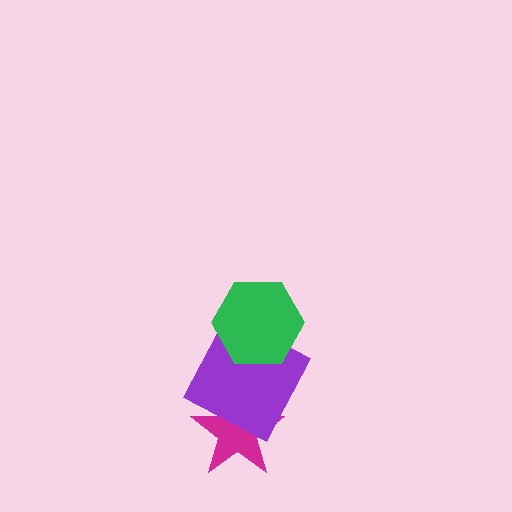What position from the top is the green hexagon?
The green hexagon is 1st from the top.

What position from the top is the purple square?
The purple square is 2nd from the top.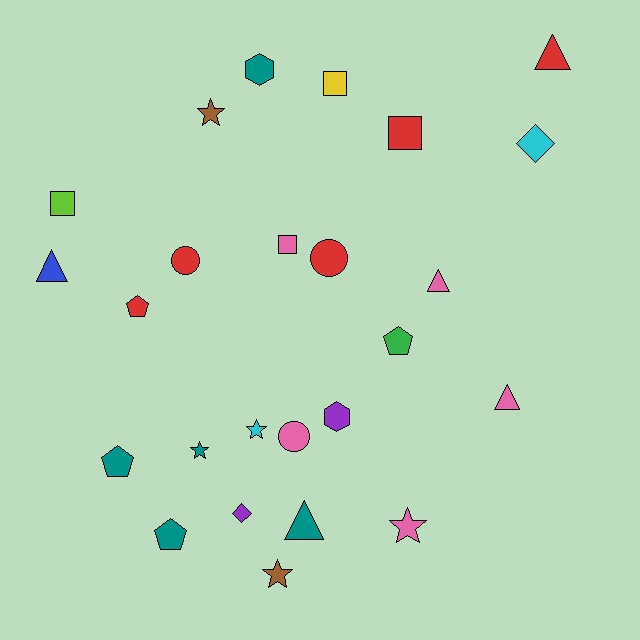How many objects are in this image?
There are 25 objects.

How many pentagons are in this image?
There are 4 pentagons.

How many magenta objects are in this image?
There are no magenta objects.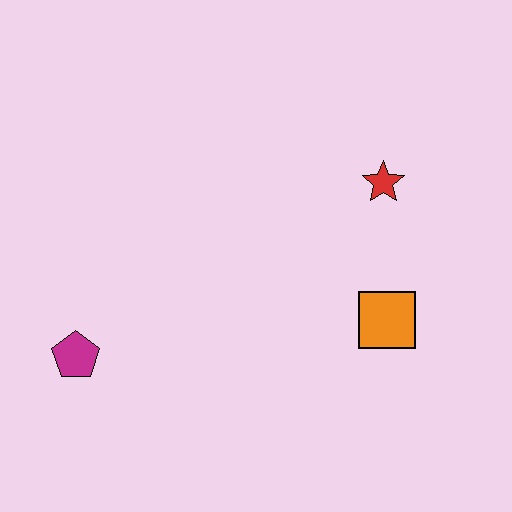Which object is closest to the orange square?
The red star is closest to the orange square.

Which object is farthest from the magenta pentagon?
The red star is farthest from the magenta pentagon.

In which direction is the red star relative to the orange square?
The red star is above the orange square.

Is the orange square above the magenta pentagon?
Yes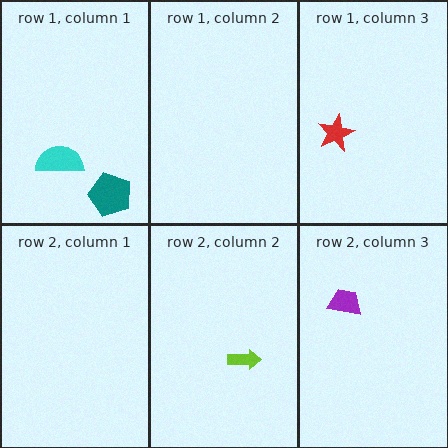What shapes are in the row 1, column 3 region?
The red star.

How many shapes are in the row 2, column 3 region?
1.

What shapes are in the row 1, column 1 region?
The teal pentagon, the cyan semicircle.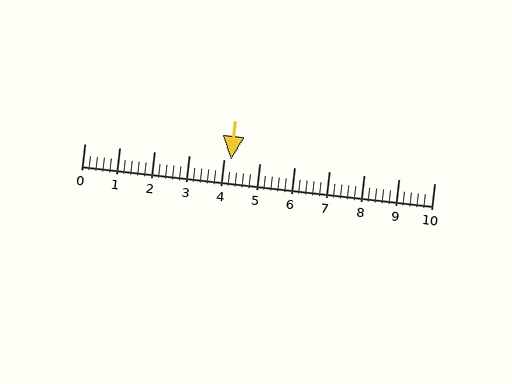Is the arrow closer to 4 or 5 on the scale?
The arrow is closer to 4.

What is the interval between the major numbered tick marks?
The major tick marks are spaced 1 units apart.